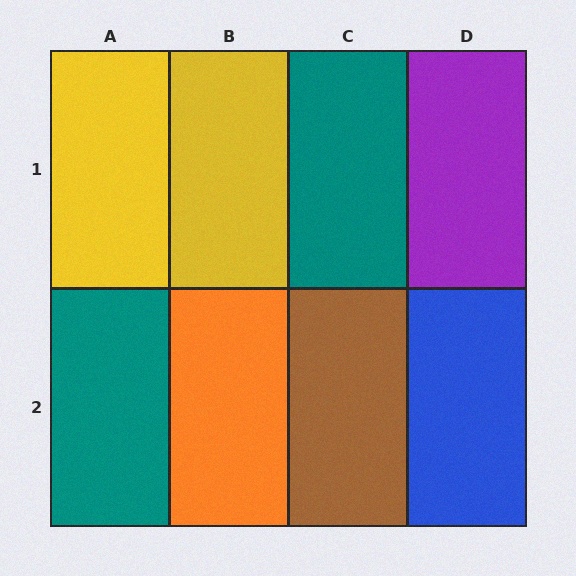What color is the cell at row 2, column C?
Brown.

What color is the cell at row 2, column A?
Teal.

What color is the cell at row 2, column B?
Orange.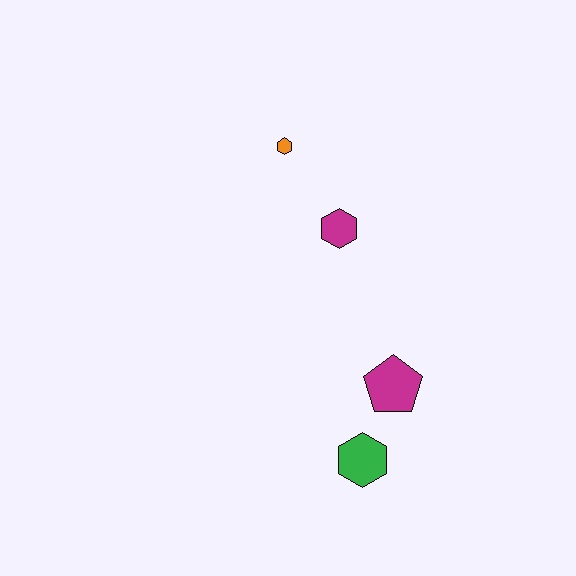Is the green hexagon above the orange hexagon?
No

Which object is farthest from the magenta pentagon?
The orange hexagon is farthest from the magenta pentagon.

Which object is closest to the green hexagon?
The magenta pentagon is closest to the green hexagon.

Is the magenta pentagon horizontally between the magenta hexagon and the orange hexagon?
No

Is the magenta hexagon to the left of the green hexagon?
Yes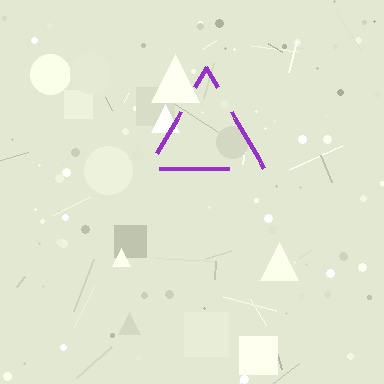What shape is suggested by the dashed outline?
The dashed outline suggests a triangle.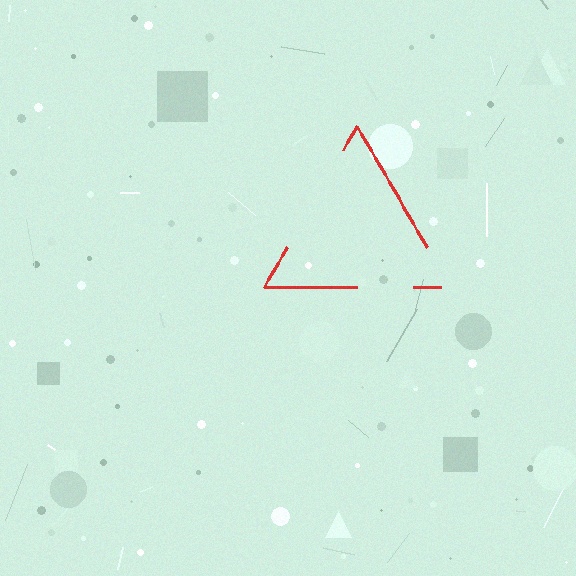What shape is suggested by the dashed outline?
The dashed outline suggests a triangle.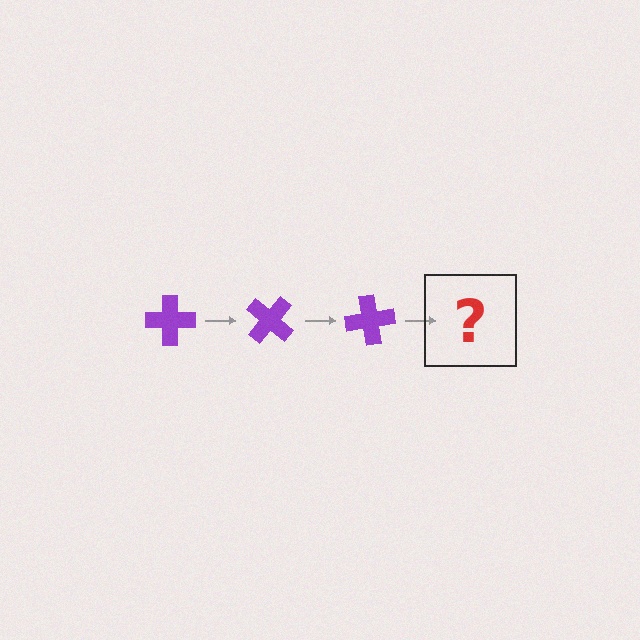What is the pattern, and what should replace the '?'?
The pattern is that the cross rotates 40 degrees each step. The '?' should be a purple cross rotated 120 degrees.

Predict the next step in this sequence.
The next step is a purple cross rotated 120 degrees.